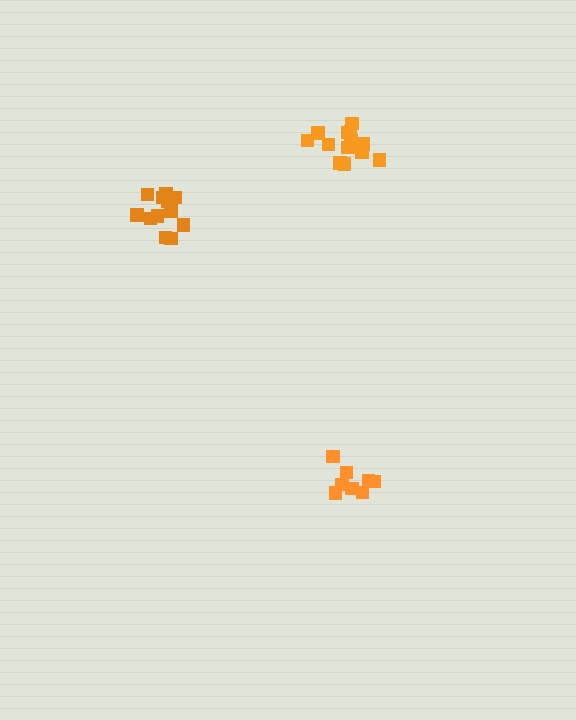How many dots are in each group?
Group 1: 8 dots, Group 2: 14 dots, Group 3: 12 dots (34 total).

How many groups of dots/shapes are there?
There are 3 groups.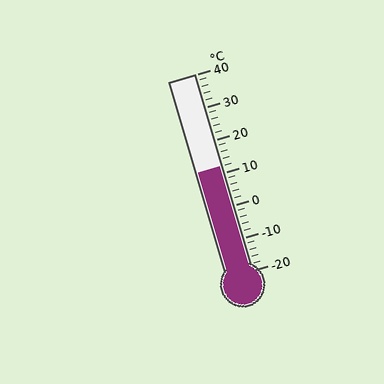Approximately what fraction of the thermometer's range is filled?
The thermometer is filled to approximately 55% of its range.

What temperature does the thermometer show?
The thermometer shows approximately 12°C.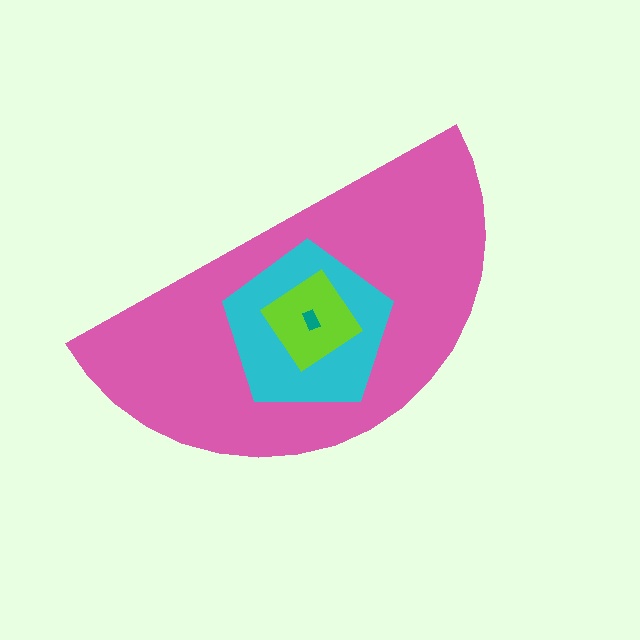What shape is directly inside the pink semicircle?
The cyan pentagon.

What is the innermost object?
The teal rectangle.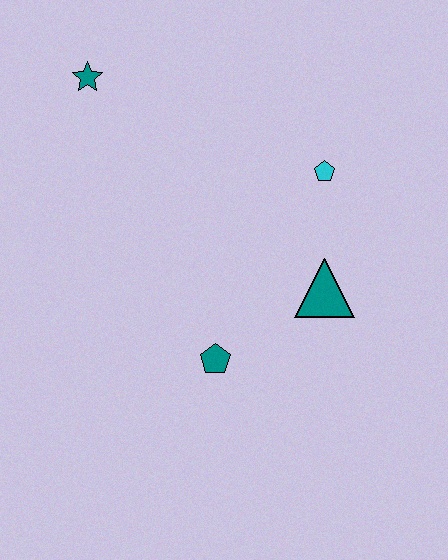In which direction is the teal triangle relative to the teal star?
The teal triangle is to the right of the teal star.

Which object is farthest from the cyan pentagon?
The teal star is farthest from the cyan pentagon.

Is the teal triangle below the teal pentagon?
No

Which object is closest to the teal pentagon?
The teal triangle is closest to the teal pentagon.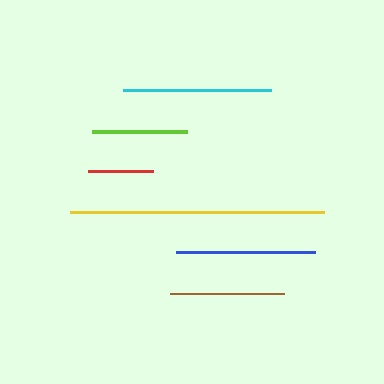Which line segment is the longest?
The yellow line is the longest at approximately 254 pixels.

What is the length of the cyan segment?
The cyan segment is approximately 148 pixels long.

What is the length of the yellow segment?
The yellow segment is approximately 254 pixels long.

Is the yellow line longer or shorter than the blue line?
The yellow line is longer than the blue line.